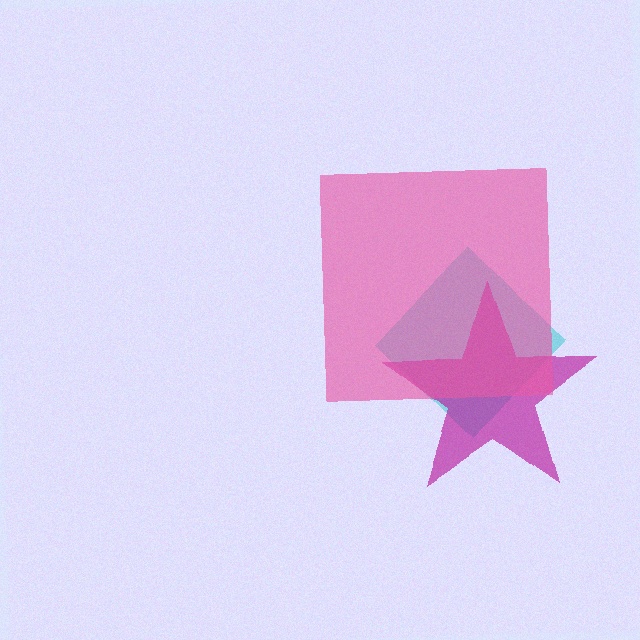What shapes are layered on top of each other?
The layered shapes are: a cyan diamond, a magenta star, a pink square.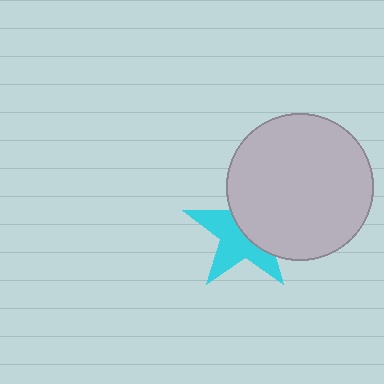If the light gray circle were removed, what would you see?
You would see the complete cyan star.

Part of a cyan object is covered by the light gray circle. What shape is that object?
It is a star.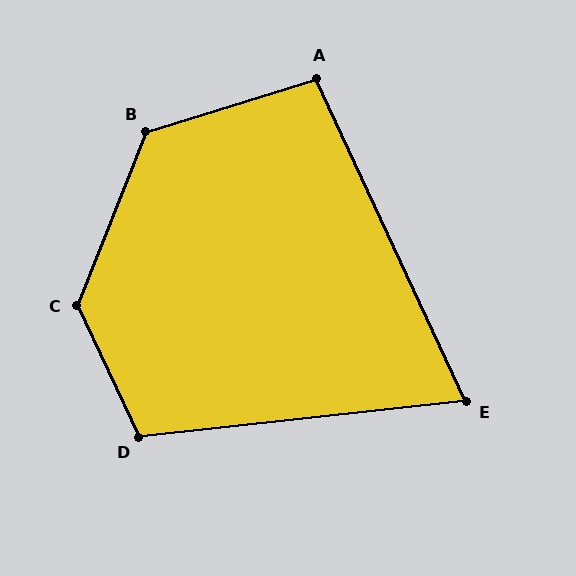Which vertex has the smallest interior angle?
E, at approximately 71 degrees.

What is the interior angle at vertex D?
Approximately 109 degrees (obtuse).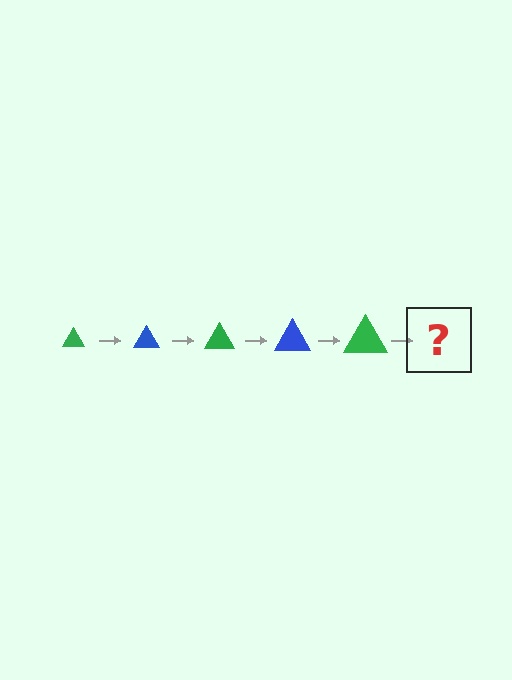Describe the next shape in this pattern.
It should be a blue triangle, larger than the previous one.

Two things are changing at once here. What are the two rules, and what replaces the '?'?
The two rules are that the triangle grows larger each step and the color cycles through green and blue. The '?' should be a blue triangle, larger than the previous one.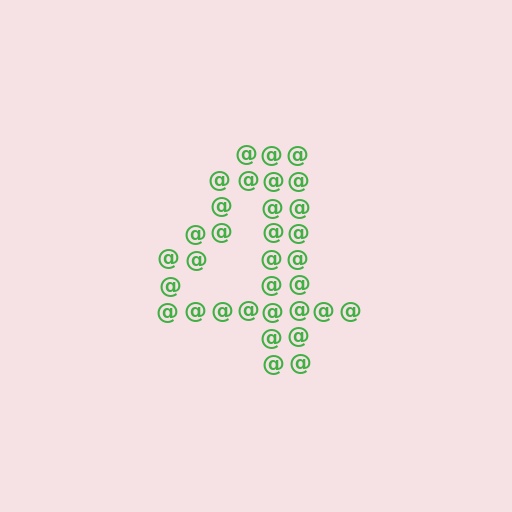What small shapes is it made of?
It is made of small at signs.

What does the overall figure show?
The overall figure shows the digit 4.